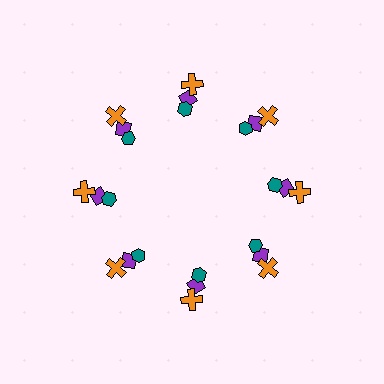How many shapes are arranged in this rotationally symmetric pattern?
There are 24 shapes, arranged in 8 groups of 3.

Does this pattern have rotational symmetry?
Yes, this pattern has 8-fold rotational symmetry. It looks the same after rotating 45 degrees around the center.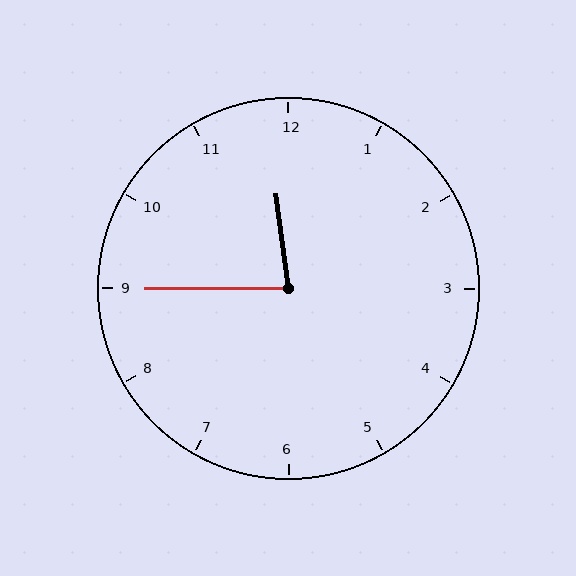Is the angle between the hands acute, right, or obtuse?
It is acute.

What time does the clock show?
11:45.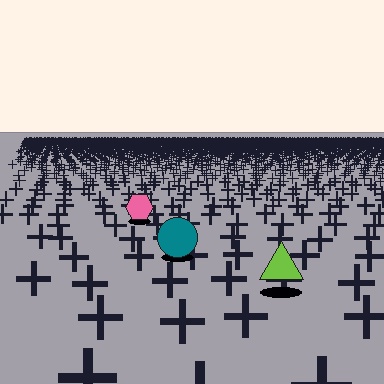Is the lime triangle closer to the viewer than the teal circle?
Yes. The lime triangle is closer — you can tell from the texture gradient: the ground texture is coarser near it.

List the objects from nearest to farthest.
From nearest to farthest: the lime triangle, the teal circle, the pink hexagon.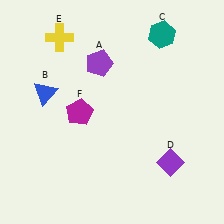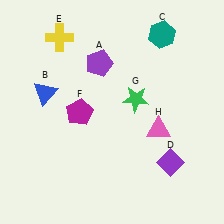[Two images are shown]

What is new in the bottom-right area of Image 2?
A pink triangle (H) was added in the bottom-right area of Image 2.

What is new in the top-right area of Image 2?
A green star (G) was added in the top-right area of Image 2.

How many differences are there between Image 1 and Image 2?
There are 2 differences between the two images.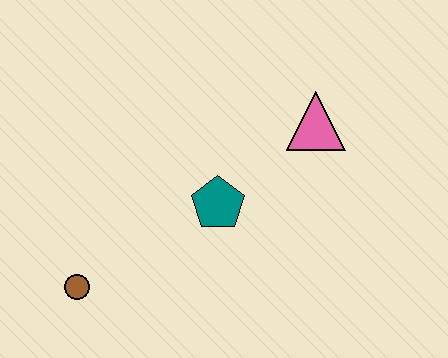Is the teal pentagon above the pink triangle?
No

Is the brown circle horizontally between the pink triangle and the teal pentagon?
No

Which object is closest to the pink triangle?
The teal pentagon is closest to the pink triangle.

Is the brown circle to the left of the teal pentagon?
Yes